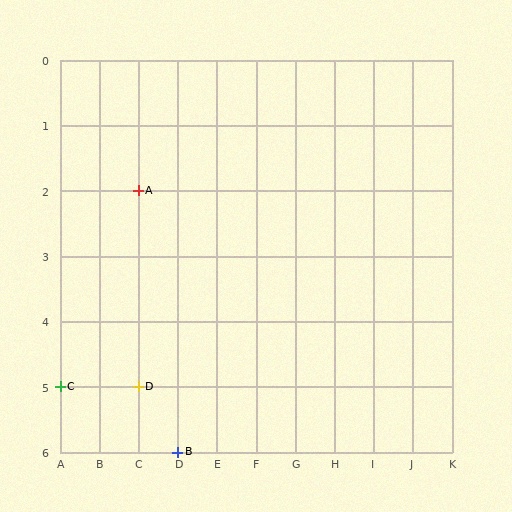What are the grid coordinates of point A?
Point A is at grid coordinates (C, 2).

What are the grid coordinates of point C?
Point C is at grid coordinates (A, 5).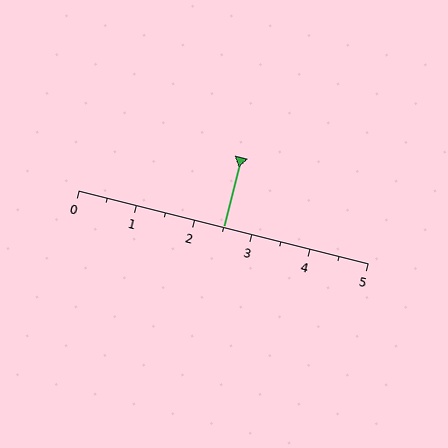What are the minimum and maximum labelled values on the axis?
The axis runs from 0 to 5.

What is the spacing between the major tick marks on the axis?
The major ticks are spaced 1 apart.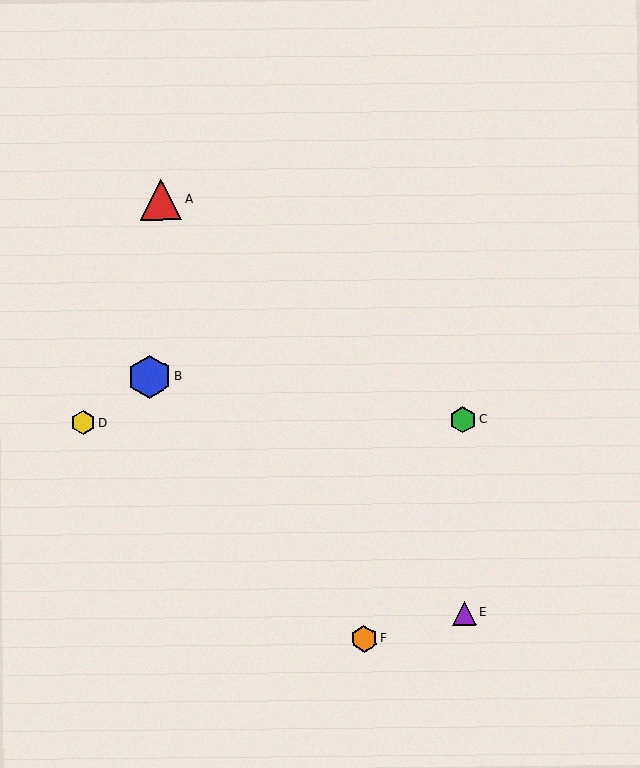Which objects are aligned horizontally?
Objects C, D are aligned horizontally.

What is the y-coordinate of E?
Object E is at y≈613.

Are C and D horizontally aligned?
Yes, both are at y≈419.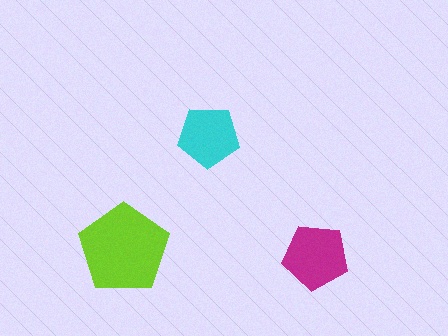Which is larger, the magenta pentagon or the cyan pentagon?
The magenta one.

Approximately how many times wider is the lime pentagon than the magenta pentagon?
About 1.5 times wider.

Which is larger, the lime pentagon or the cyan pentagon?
The lime one.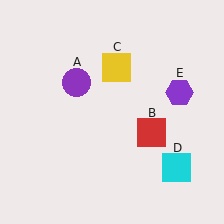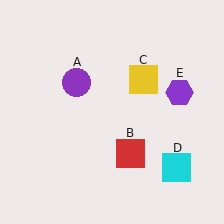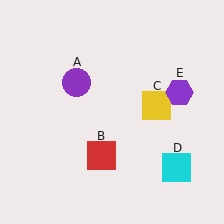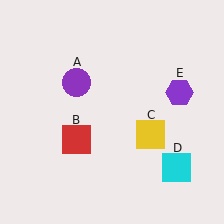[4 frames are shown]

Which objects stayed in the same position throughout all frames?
Purple circle (object A) and cyan square (object D) and purple hexagon (object E) remained stationary.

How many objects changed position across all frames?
2 objects changed position: red square (object B), yellow square (object C).